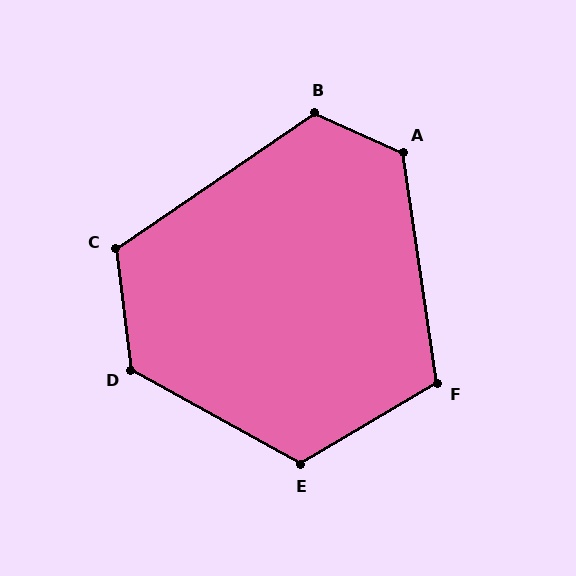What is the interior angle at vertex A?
Approximately 123 degrees (obtuse).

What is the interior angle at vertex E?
Approximately 120 degrees (obtuse).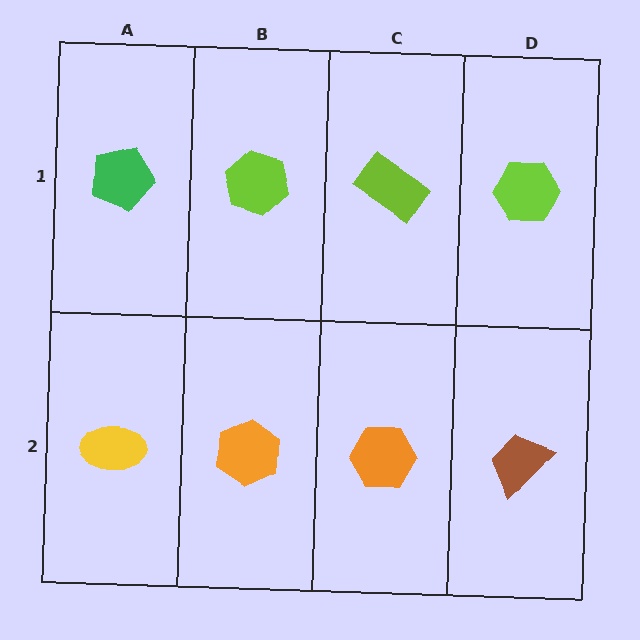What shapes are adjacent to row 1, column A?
A yellow ellipse (row 2, column A), a lime hexagon (row 1, column B).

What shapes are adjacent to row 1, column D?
A brown trapezoid (row 2, column D), a lime rectangle (row 1, column C).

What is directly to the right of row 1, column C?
A lime hexagon.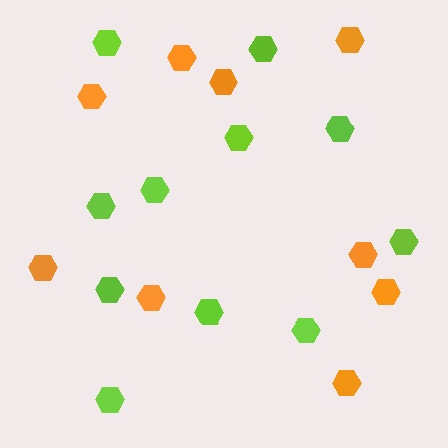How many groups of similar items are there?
There are 2 groups: one group of lime hexagons (11) and one group of orange hexagons (9).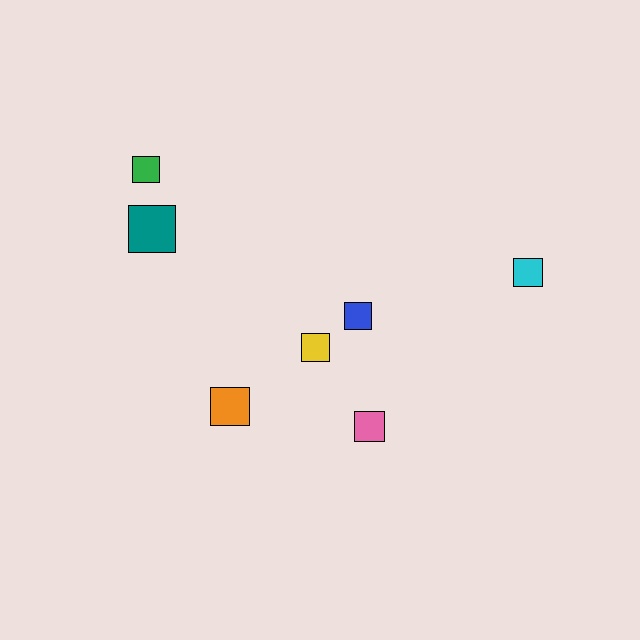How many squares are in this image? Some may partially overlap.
There are 7 squares.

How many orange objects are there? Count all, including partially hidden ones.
There is 1 orange object.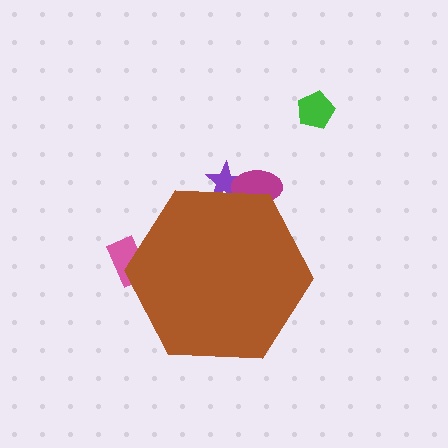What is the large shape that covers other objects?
A brown hexagon.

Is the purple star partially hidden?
Yes, the purple star is partially hidden behind the brown hexagon.